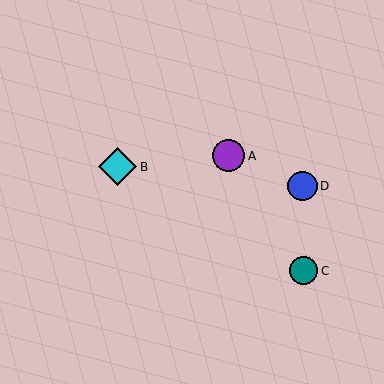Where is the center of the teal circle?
The center of the teal circle is at (304, 271).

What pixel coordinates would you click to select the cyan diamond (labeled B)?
Click at (117, 167) to select the cyan diamond B.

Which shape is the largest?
The cyan diamond (labeled B) is the largest.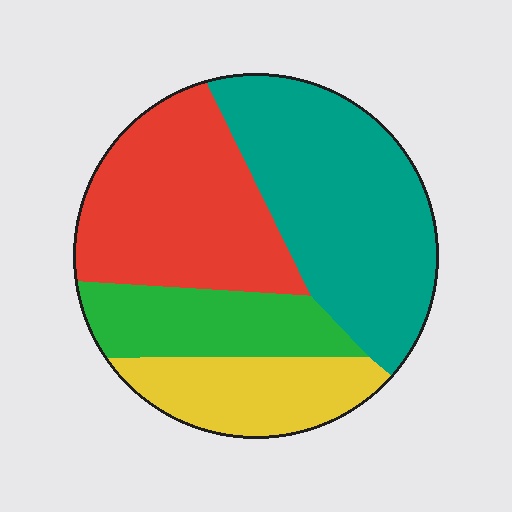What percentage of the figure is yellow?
Yellow covers about 15% of the figure.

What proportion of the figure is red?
Red takes up about one third (1/3) of the figure.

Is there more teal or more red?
Teal.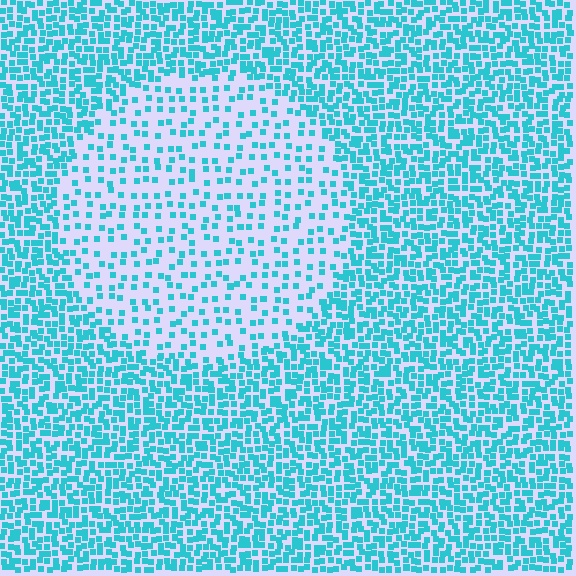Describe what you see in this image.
The image contains small cyan elements arranged at two different densities. A circle-shaped region is visible where the elements are less densely packed than the surrounding area.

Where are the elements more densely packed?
The elements are more densely packed outside the circle boundary.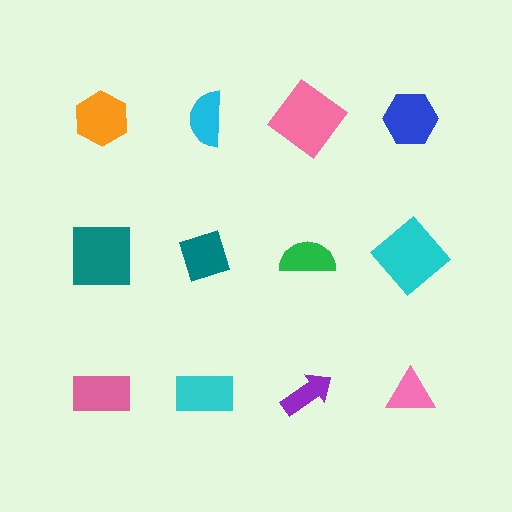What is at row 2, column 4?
A cyan diamond.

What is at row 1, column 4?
A blue hexagon.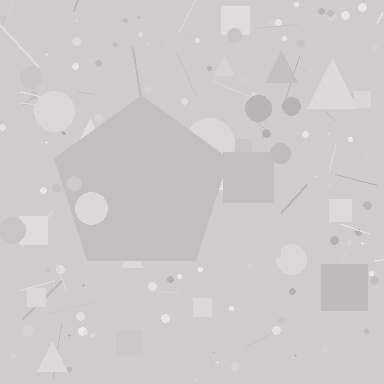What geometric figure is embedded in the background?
A pentagon is embedded in the background.